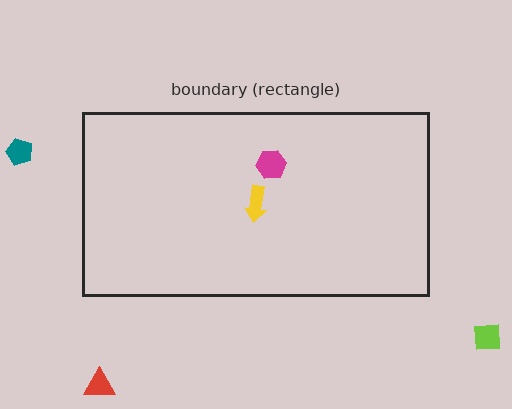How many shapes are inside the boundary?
2 inside, 3 outside.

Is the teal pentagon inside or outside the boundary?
Outside.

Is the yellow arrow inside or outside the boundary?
Inside.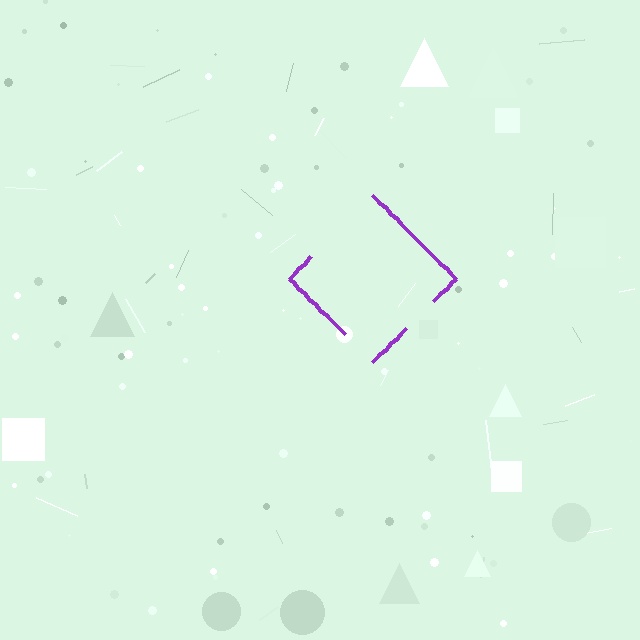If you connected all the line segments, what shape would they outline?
They would outline a diamond.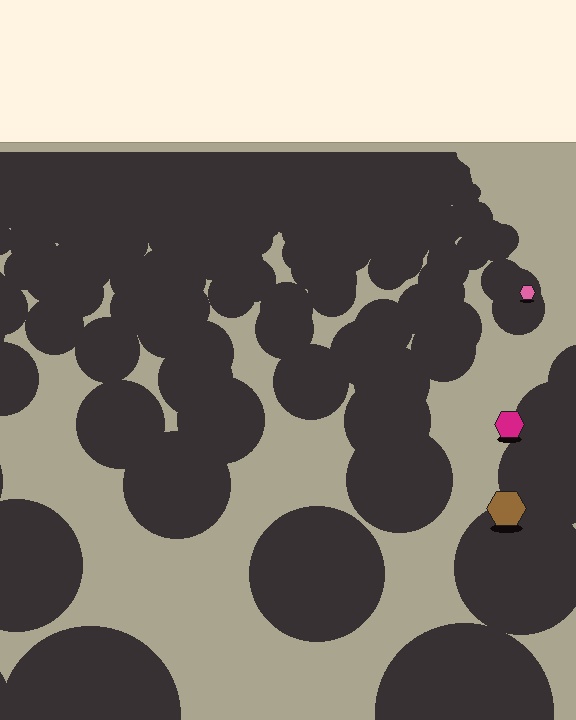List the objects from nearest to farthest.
From nearest to farthest: the brown hexagon, the magenta hexagon, the pink hexagon.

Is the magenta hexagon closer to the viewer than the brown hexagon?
No. The brown hexagon is closer — you can tell from the texture gradient: the ground texture is coarser near it.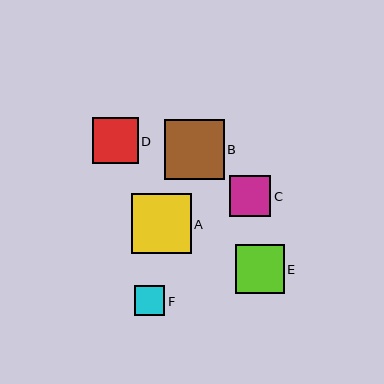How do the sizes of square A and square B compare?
Square A and square B are approximately the same size.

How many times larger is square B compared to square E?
Square B is approximately 1.2 times the size of square E.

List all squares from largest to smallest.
From largest to smallest: A, B, E, D, C, F.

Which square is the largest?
Square A is the largest with a size of approximately 60 pixels.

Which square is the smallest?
Square F is the smallest with a size of approximately 30 pixels.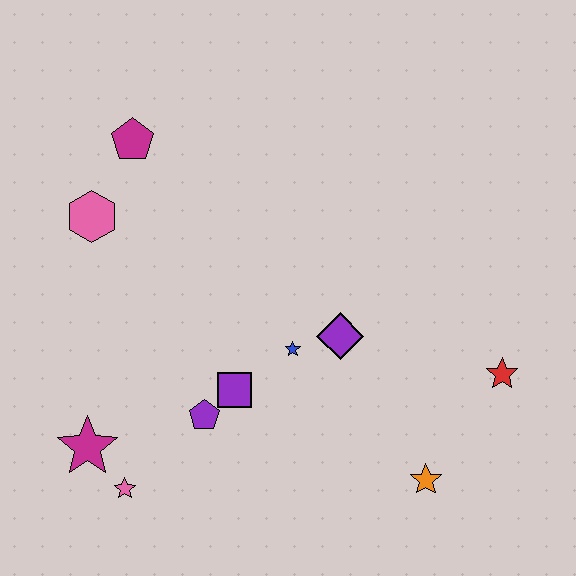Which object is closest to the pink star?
The magenta star is closest to the pink star.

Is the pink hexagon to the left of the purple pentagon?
Yes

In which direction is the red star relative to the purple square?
The red star is to the right of the purple square.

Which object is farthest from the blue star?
The magenta pentagon is farthest from the blue star.